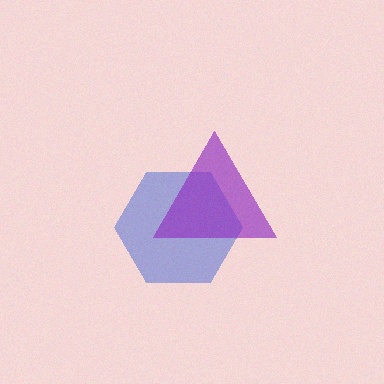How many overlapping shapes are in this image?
There are 2 overlapping shapes in the image.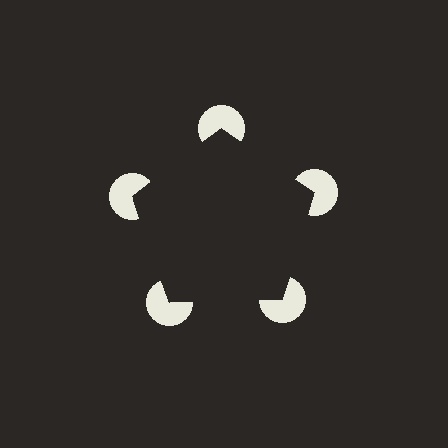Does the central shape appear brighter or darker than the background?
It typically appears slightly darker than the background, even though no actual brightness change is drawn.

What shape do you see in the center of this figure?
An illusory pentagon — its edges are inferred from the aligned wedge cuts in the pac-man discs, not physically drawn.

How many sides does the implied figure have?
5 sides.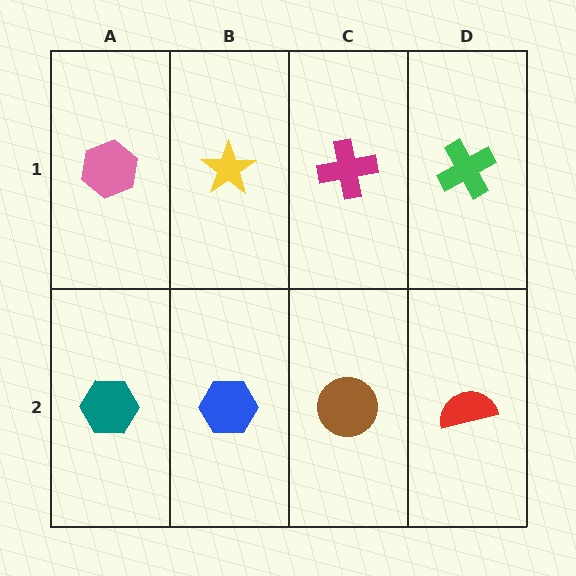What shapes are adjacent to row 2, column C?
A magenta cross (row 1, column C), a blue hexagon (row 2, column B), a red semicircle (row 2, column D).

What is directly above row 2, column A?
A pink hexagon.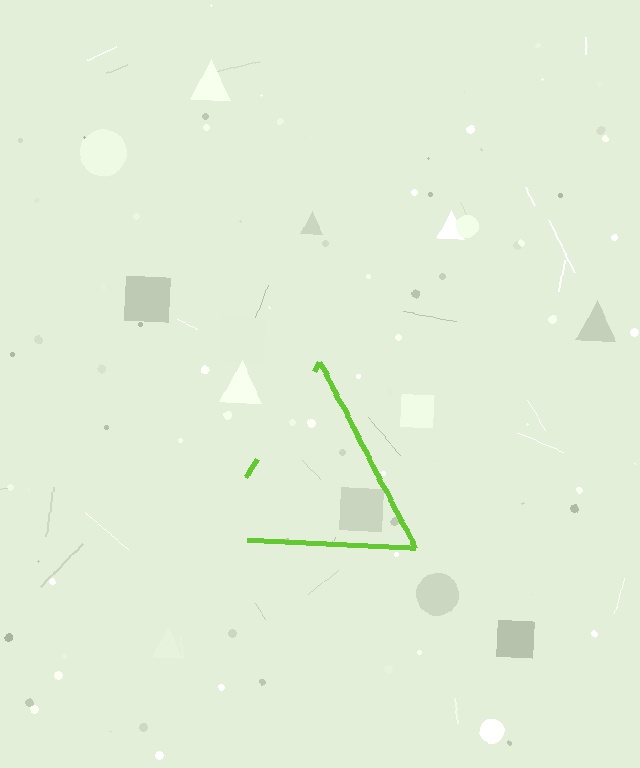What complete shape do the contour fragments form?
The contour fragments form a triangle.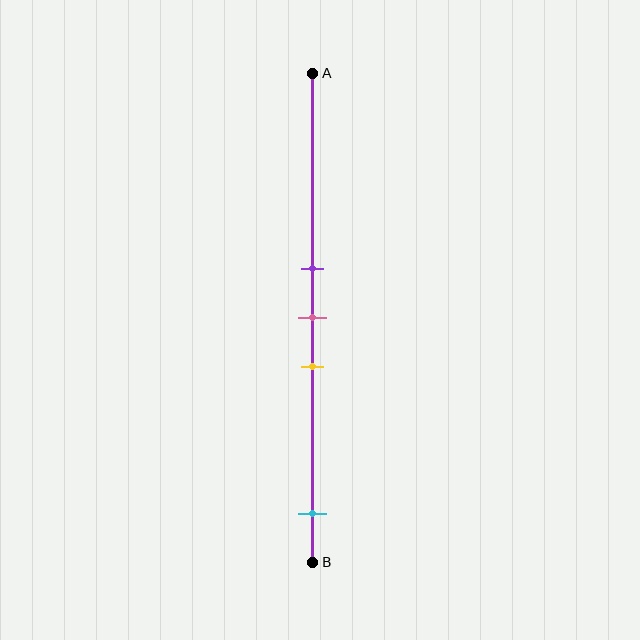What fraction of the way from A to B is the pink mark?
The pink mark is approximately 50% (0.5) of the way from A to B.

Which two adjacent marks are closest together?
The purple and pink marks are the closest adjacent pair.